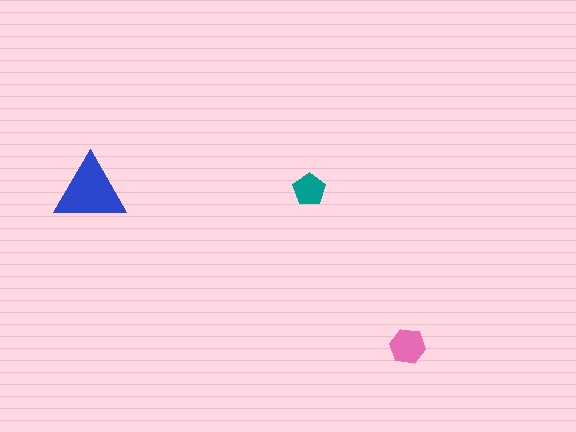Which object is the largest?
The blue triangle.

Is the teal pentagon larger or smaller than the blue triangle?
Smaller.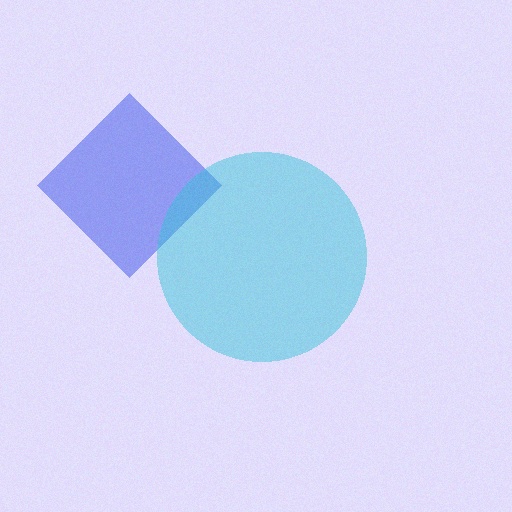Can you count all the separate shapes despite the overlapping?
Yes, there are 2 separate shapes.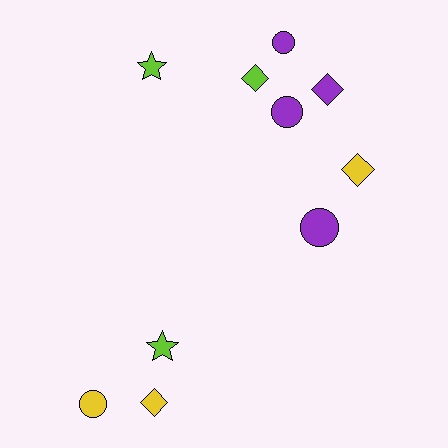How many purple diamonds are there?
There is 1 purple diamond.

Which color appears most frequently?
Purple, with 4 objects.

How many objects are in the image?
There are 10 objects.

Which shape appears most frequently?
Diamond, with 4 objects.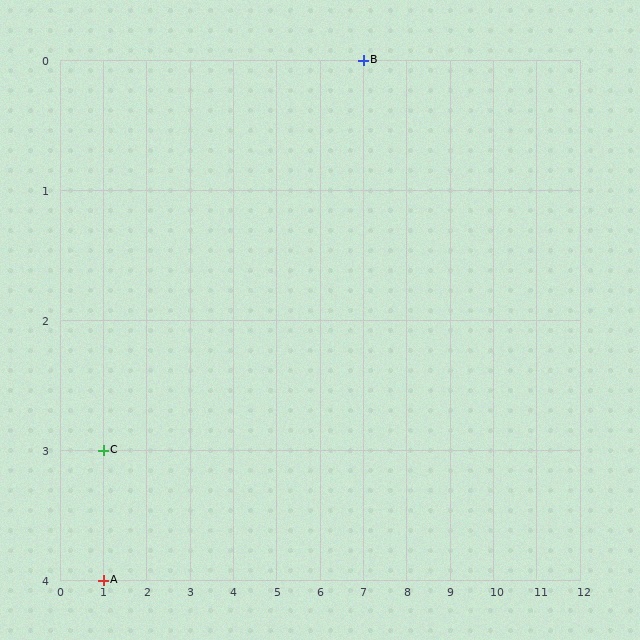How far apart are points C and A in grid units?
Points C and A are 1 row apart.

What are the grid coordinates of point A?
Point A is at grid coordinates (1, 4).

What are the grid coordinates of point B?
Point B is at grid coordinates (7, 0).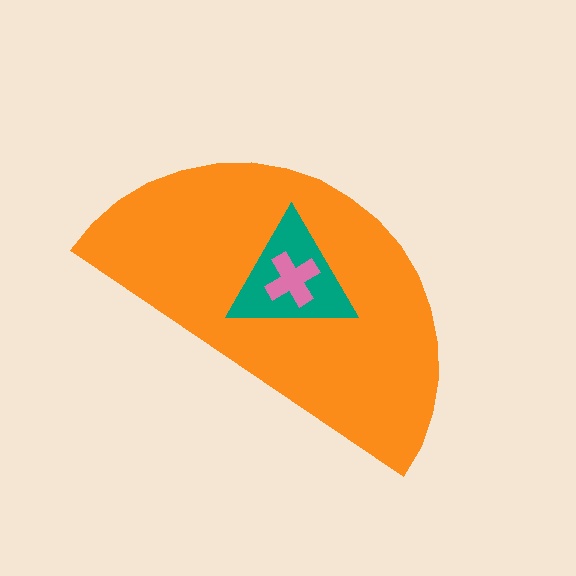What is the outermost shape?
The orange semicircle.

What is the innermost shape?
The pink cross.